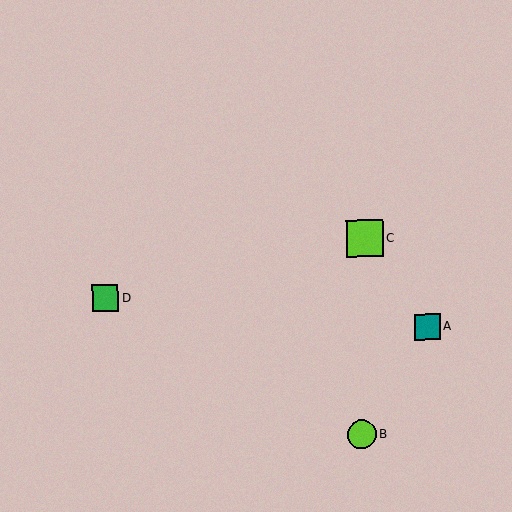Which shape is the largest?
The lime square (labeled C) is the largest.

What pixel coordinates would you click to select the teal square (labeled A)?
Click at (427, 327) to select the teal square A.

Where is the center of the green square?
The center of the green square is at (105, 298).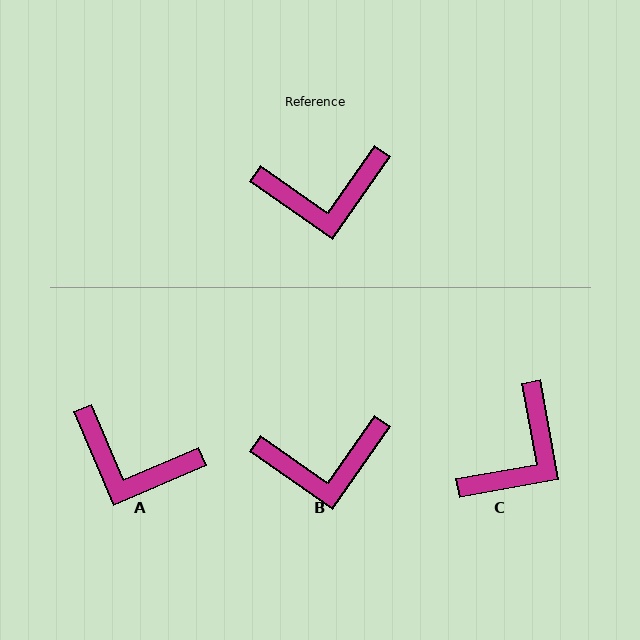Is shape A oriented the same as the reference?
No, it is off by about 32 degrees.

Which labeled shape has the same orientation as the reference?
B.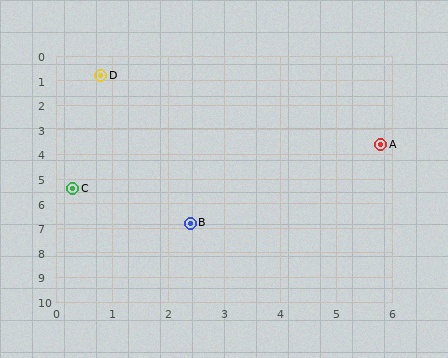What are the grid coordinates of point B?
Point B is at approximately (2.4, 6.8).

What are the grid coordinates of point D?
Point D is at approximately (0.8, 0.8).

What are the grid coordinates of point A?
Point A is at approximately (5.8, 3.6).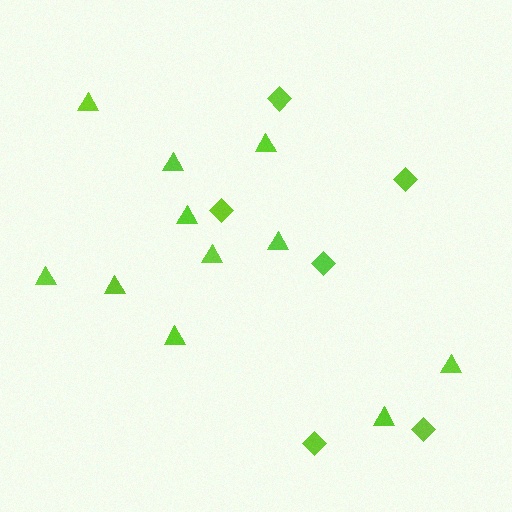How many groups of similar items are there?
There are 2 groups: one group of diamonds (6) and one group of triangles (11).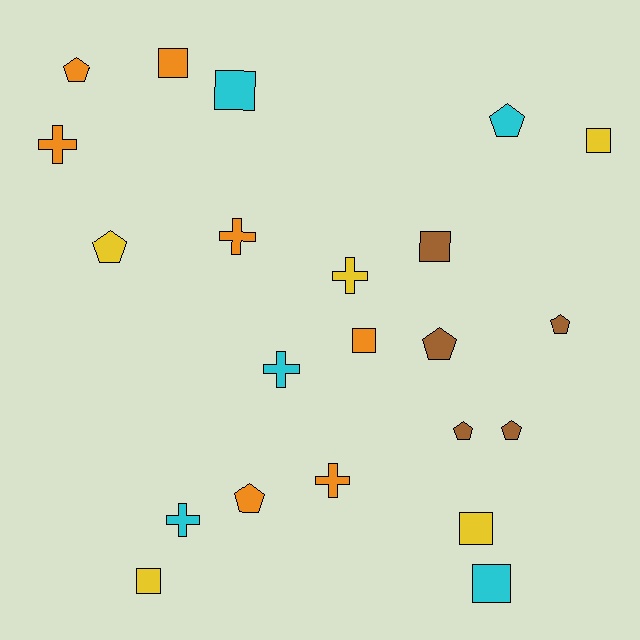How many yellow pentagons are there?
There is 1 yellow pentagon.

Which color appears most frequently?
Orange, with 7 objects.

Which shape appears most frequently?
Square, with 8 objects.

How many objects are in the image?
There are 22 objects.